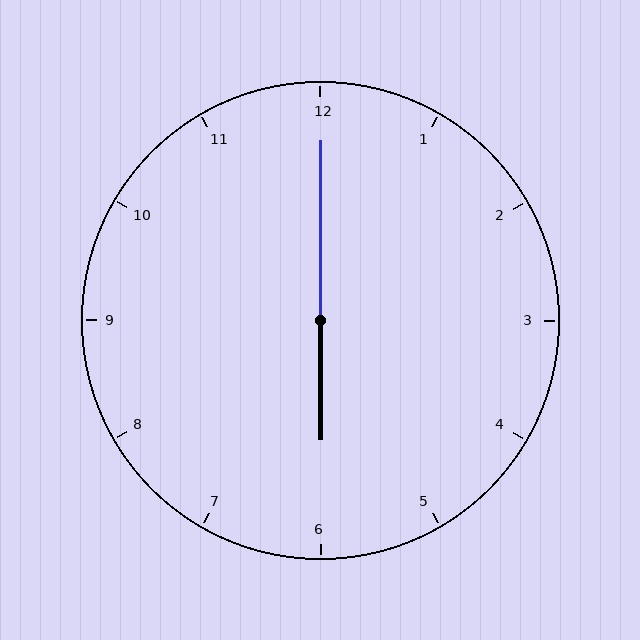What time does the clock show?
6:00.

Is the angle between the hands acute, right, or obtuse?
It is obtuse.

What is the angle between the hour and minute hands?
Approximately 180 degrees.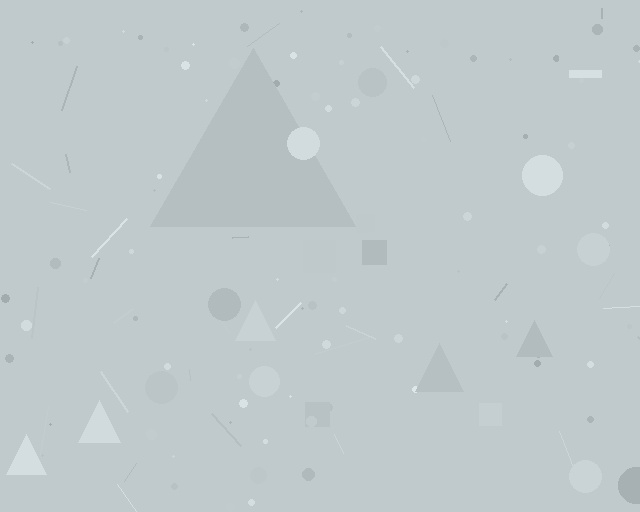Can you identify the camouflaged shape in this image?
The camouflaged shape is a triangle.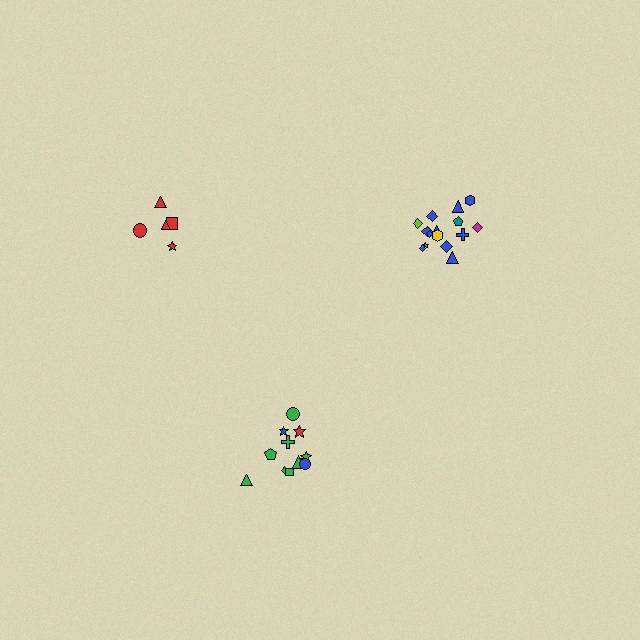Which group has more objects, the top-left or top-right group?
The top-right group.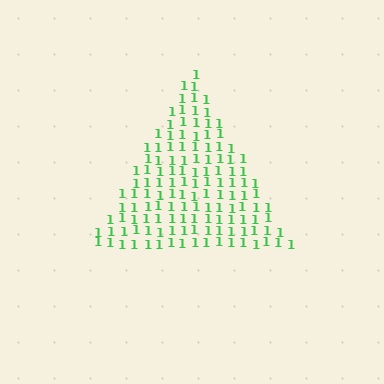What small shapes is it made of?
It is made of small digit 1's.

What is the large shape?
The large shape is a triangle.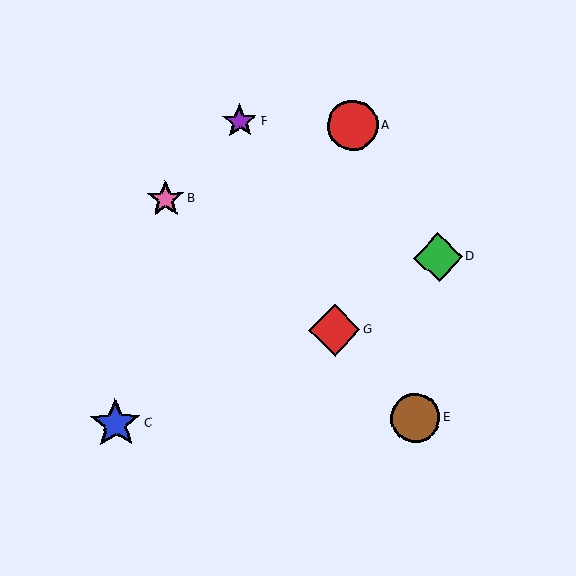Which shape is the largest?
The red diamond (labeled G) is the largest.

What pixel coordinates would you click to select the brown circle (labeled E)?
Click at (415, 418) to select the brown circle E.